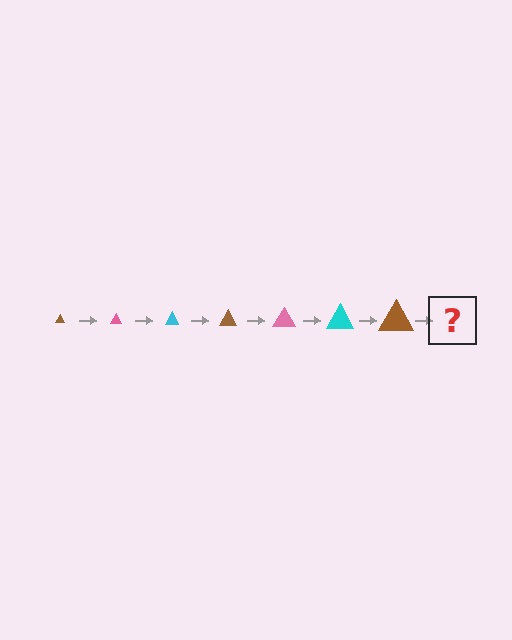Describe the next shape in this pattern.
It should be a pink triangle, larger than the previous one.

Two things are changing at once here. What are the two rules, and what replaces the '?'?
The two rules are that the triangle grows larger each step and the color cycles through brown, pink, and cyan. The '?' should be a pink triangle, larger than the previous one.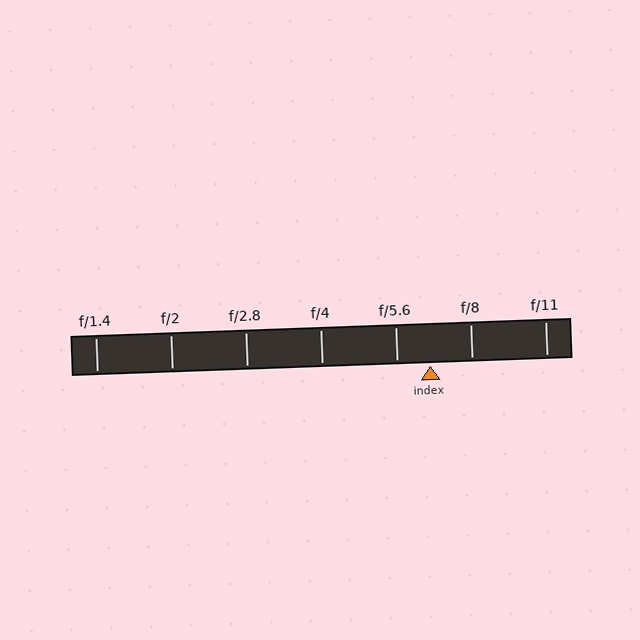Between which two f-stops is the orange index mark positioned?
The index mark is between f/5.6 and f/8.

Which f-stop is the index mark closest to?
The index mark is closest to f/5.6.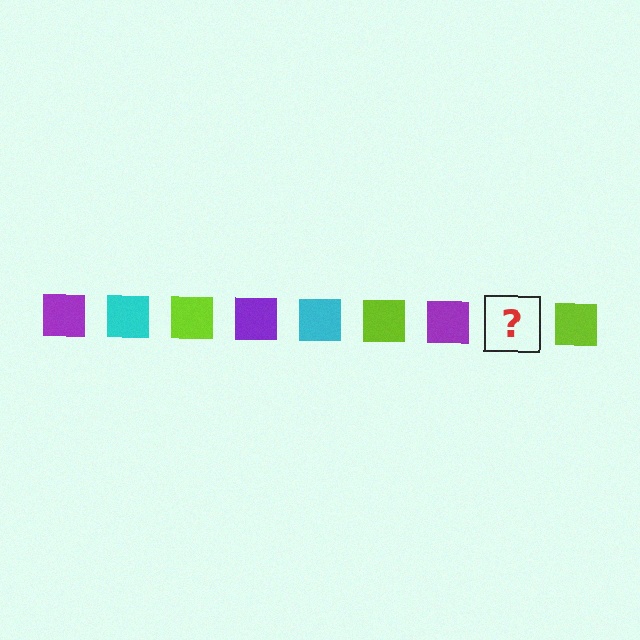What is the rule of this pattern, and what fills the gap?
The rule is that the pattern cycles through purple, cyan, lime squares. The gap should be filled with a cyan square.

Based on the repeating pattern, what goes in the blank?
The blank should be a cyan square.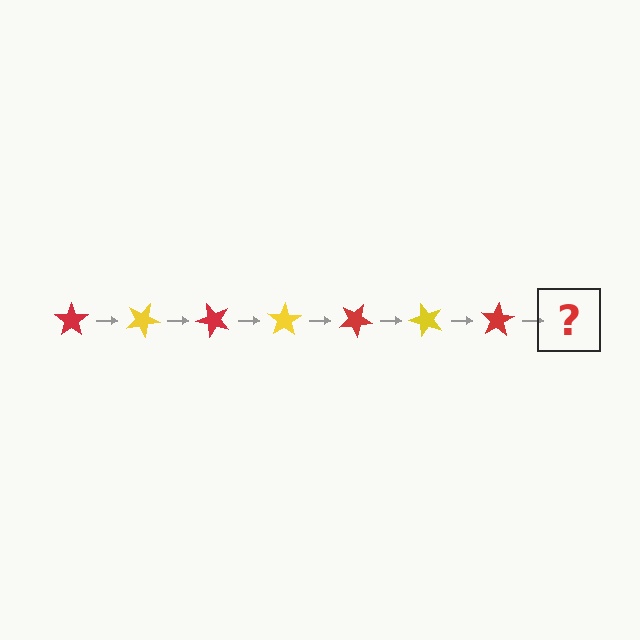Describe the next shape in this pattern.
It should be a yellow star, rotated 175 degrees from the start.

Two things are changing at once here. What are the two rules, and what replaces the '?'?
The two rules are that it rotates 25 degrees each step and the color cycles through red and yellow. The '?' should be a yellow star, rotated 175 degrees from the start.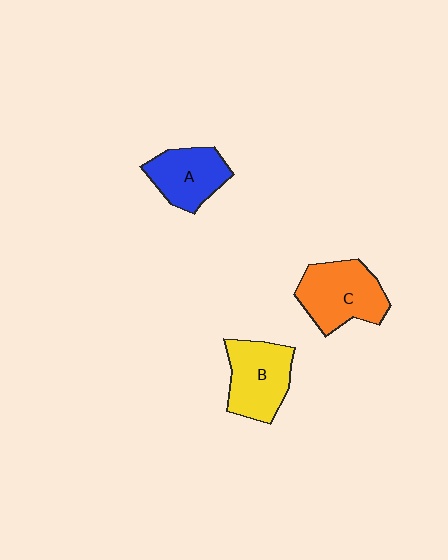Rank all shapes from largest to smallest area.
From largest to smallest: C (orange), B (yellow), A (blue).